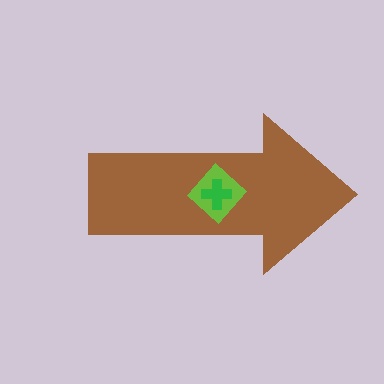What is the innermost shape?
The green cross.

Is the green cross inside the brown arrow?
Yes.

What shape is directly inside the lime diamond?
The green cross.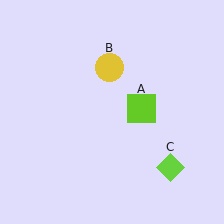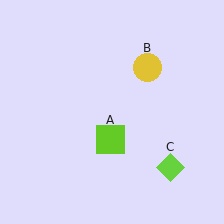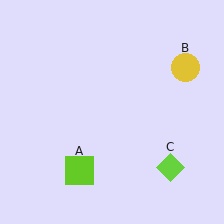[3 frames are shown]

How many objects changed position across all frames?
2 objects changed position: lime square (object A), yellow circle (object B).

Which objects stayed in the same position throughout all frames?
Lime diamond (object C) remained stationary.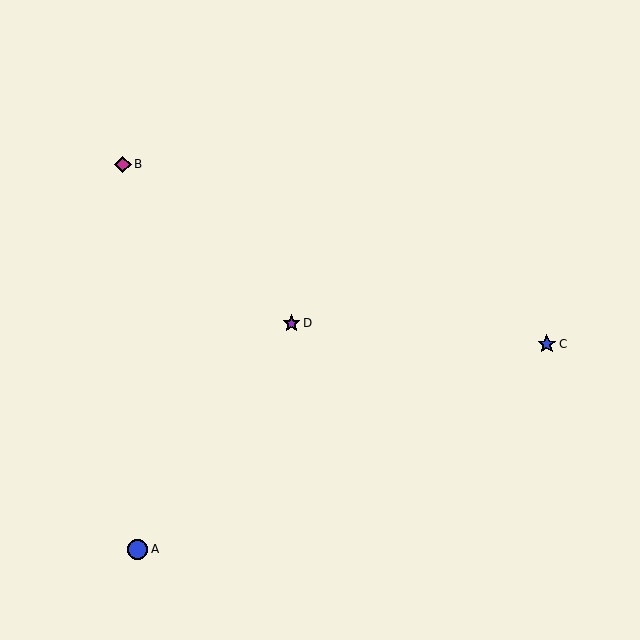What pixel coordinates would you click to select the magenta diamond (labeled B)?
Click at (123, 164) to select the magenta diamond B.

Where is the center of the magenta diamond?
The center of the magenta diamond is at (123, 164).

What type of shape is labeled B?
Shape B is a magenta diamond.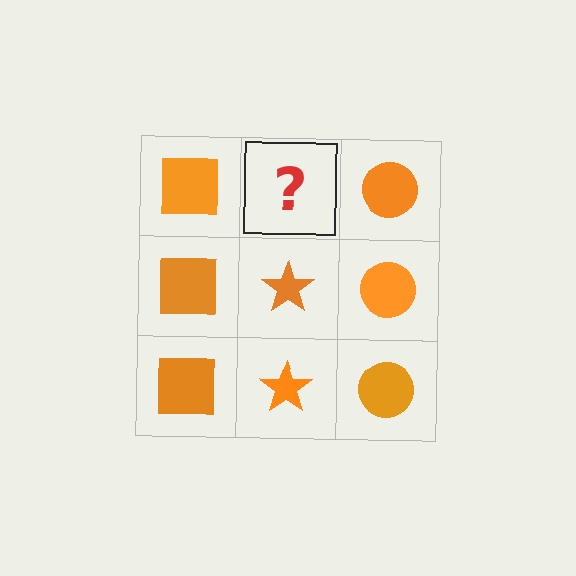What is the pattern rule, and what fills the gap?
The rule is that each column has a consistent shape. The gap should be filled with an orange star.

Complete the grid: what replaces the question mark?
The question mark should be replaced with an orange star.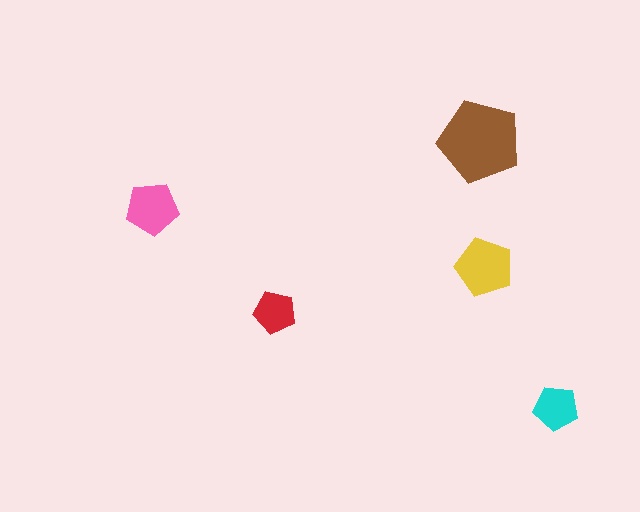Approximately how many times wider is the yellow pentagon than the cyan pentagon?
About 1.5 times wider.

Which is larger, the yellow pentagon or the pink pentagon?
The yellow one.